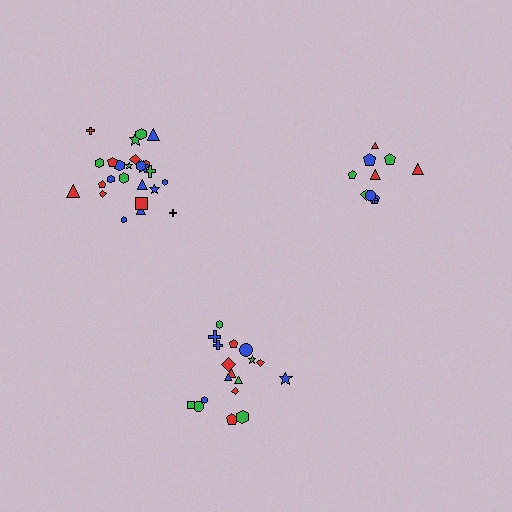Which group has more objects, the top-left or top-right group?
The top-left group.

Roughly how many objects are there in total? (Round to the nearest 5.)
Roughly 55 objects in total.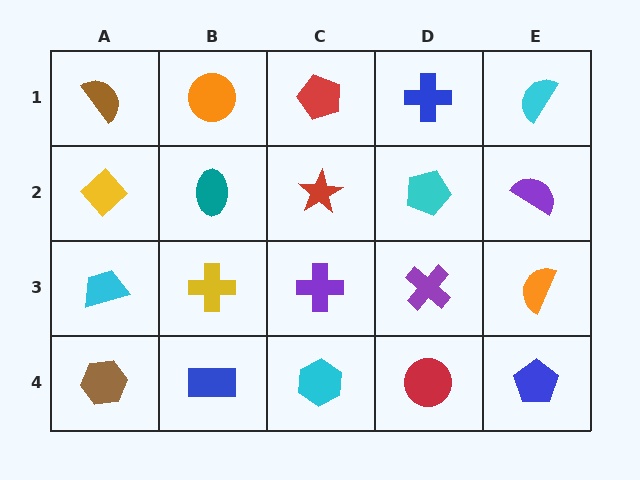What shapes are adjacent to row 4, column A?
A cyan trapezoid (row 3, column A), a blue rectangle (row 4, column B).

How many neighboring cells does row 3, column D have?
4.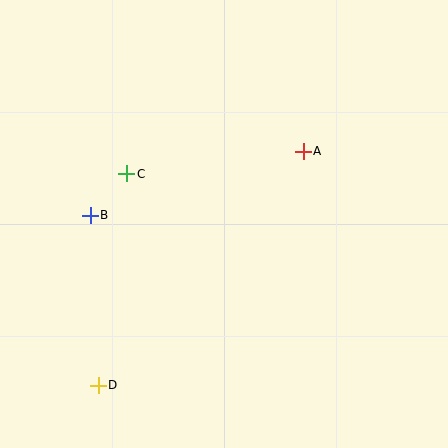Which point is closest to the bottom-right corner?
Point A is closest to the bottom-right corner.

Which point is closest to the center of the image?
Point A at (303, 151) is closest to the center.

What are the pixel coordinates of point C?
Point C is at (127, 174).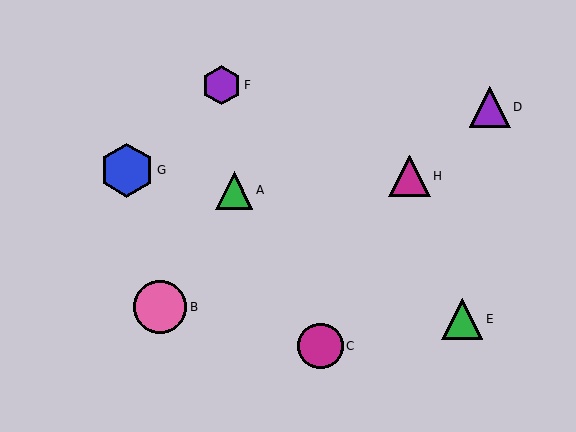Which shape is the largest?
The blue hexagon (labeled G) is the largest.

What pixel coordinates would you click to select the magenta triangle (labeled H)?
Click at (410, 176) to select the magenta triangle H.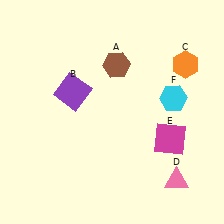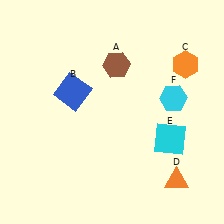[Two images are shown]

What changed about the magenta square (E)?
In Image 1, E is magenta. In Image 2, it changed to cyan.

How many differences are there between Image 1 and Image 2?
There are 3 differences between the two images.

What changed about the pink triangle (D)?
In Image 1, D is pink. In Image 2, it changed to orange.